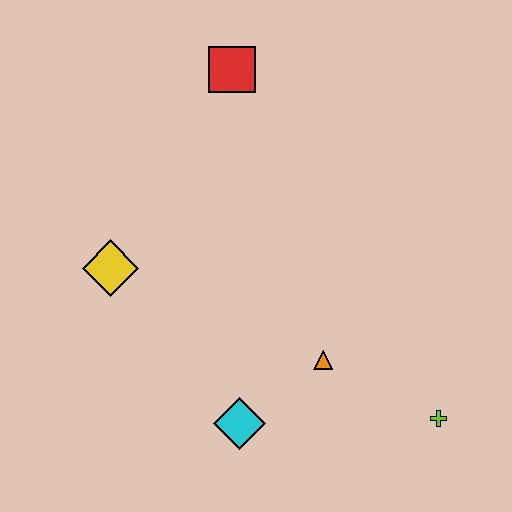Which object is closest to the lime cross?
The orange triangle is closest to the lime cross.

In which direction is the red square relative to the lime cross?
The red square is above the lime cross.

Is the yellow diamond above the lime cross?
Yes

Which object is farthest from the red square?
The lime cross is farthest from the red square.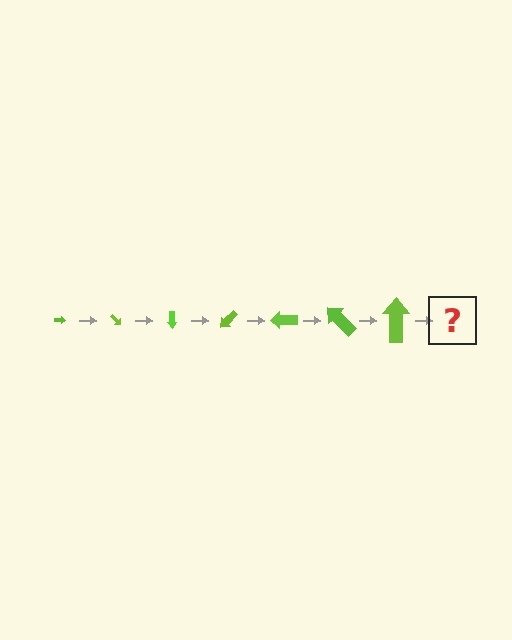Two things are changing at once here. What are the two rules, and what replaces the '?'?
The two rules are that the arrow grows larger each step and it rotates 45 degrees each step. The '?' should be an arrow, larger than the previous one and rotated 315 degrees from the start.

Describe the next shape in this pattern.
It should be an arrow, larger than the previous one and rotated 315 degrees from the start.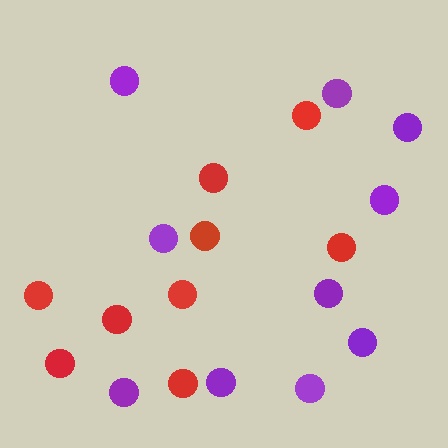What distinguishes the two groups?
There are 2 groups: one group of red circles (9) and one group of purple circles (10).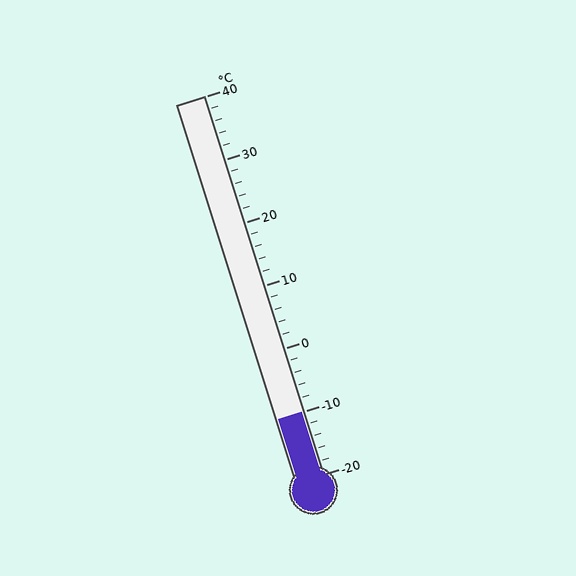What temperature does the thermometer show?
The thermometer shows approximately -10°C.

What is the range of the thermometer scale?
The thermometer scale ranges from -20°C to 40°C.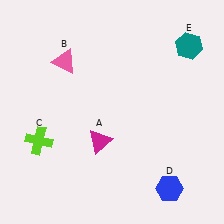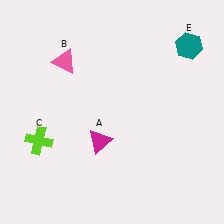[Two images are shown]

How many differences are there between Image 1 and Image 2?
There is 1 difference between the two images.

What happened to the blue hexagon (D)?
The blue hexagon (D) was removed in Image 2. It was in the bottom-right area of Image 1.